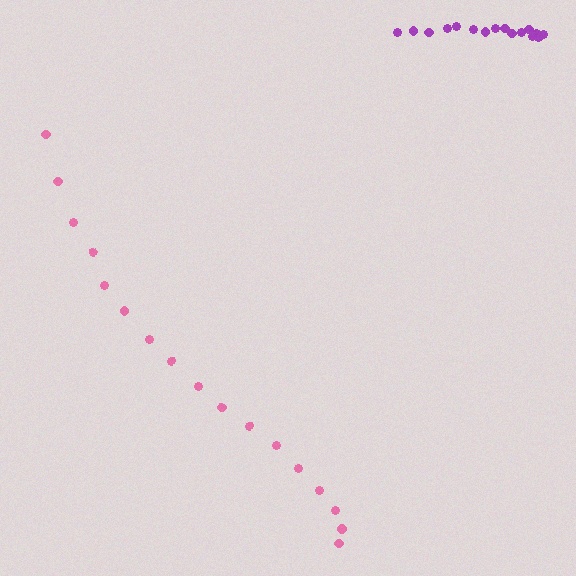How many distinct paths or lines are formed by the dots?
There are 2 distinct paths.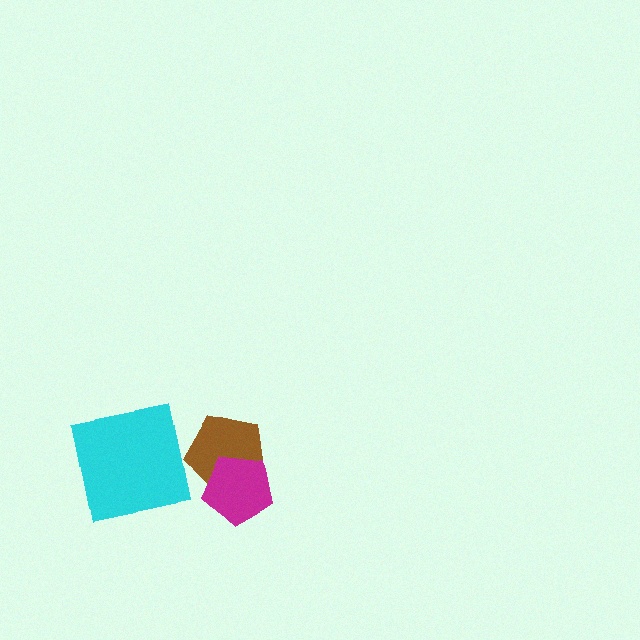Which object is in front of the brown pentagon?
The magenta pentagon is in front of the brown pentagon.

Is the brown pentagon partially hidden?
Yes, it is partially covered by another shape.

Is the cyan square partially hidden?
No, no other shape covers it.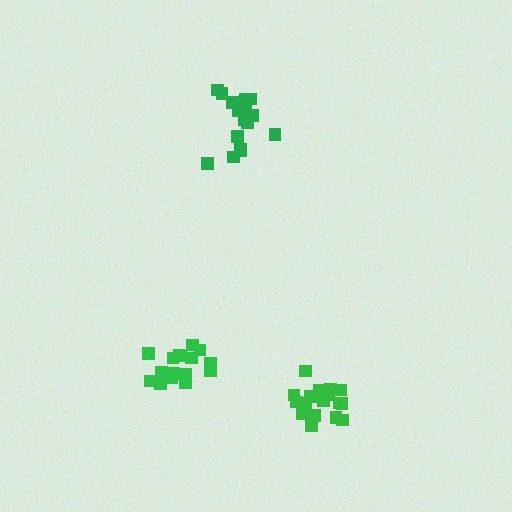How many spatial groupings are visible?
There are 3 spatial groupings.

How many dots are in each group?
Group 1: 16 dots, Group 2: 17 dots, Group 3: 16 dots (49 total).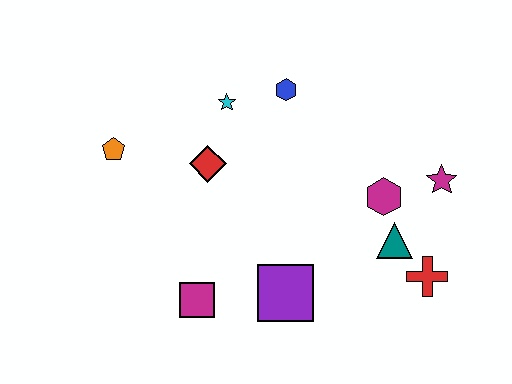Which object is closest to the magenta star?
The magenta hexagon is closest to the magenta star.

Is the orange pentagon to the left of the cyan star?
Yes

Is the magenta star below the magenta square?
No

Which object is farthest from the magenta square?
The magenta star is farthest from the magenta square.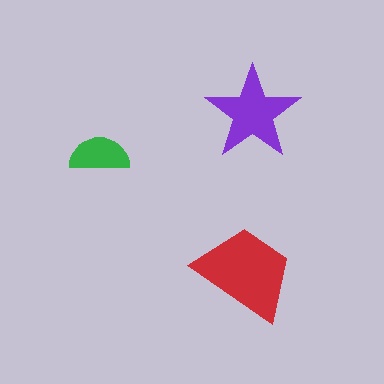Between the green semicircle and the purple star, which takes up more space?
The purple star.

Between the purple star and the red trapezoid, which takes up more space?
The red trapezoid.